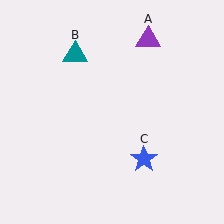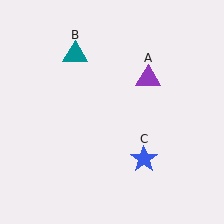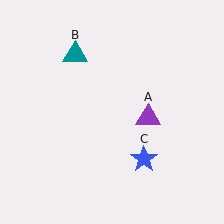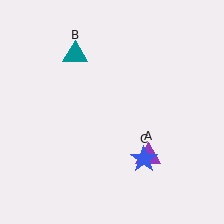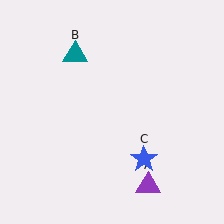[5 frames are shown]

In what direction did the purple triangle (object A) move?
The purple triangle (object A) moved down.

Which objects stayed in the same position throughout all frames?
Teal triangle (object B) and blue star (object C) remained stationary.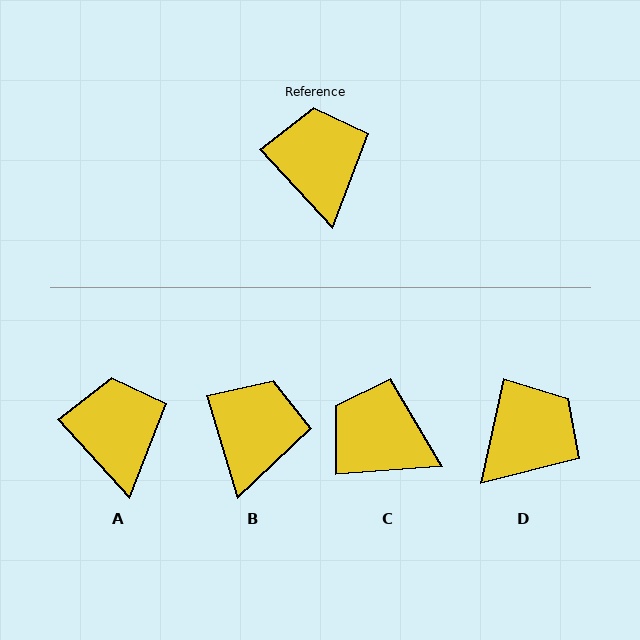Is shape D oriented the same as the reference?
No, it is off by about 55 degrees.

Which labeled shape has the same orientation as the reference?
A.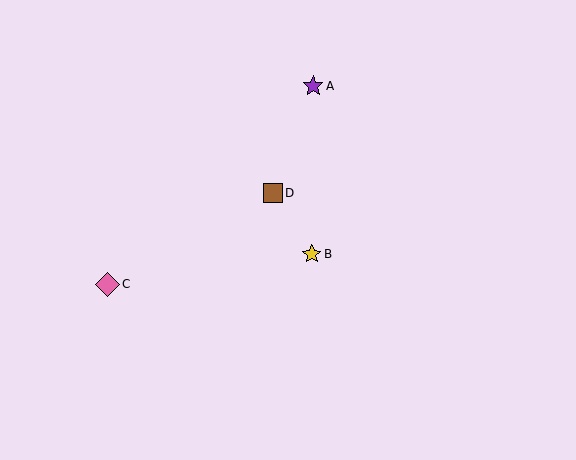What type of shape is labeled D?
Shape D is a brown square.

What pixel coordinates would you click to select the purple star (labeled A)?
Click at (313, 86) to select the purple star A.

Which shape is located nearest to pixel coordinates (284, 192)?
The brown square (labeled D) at (273, 193) is nearest to that location.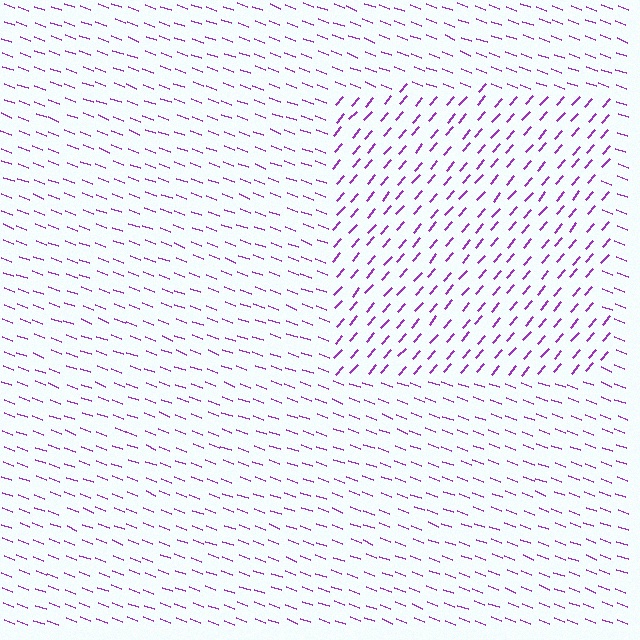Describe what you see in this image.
The image is filled with small purple line segments. A rectangle region in the image has lines oriented differently from the surrounding lines, creating a visible texture boundary.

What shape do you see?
I see a rectangle.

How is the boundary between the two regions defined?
The boundary is defined purely by a change in line orientation (approximately 69 degrees difference). All lines are the same color and thickness.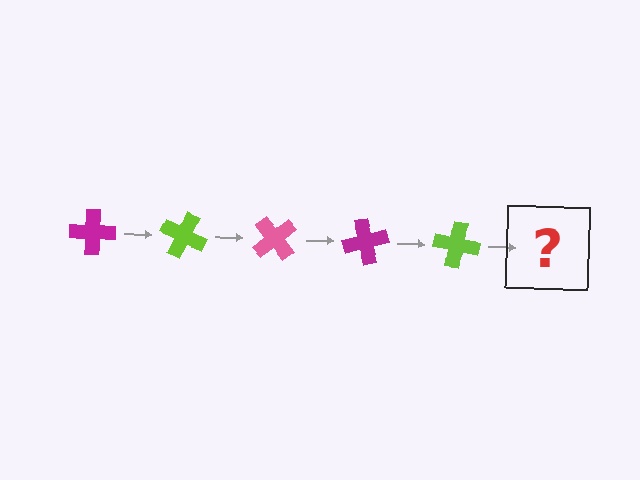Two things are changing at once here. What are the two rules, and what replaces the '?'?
The two rules are that it rotates 25 degrees each step and the color cycles through magenta, lime, and pink. The '?' should be a pink cross, rotated 125 degrees from the start.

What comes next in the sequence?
The next element should be a pink cross, rotated 125 degrees from the start.